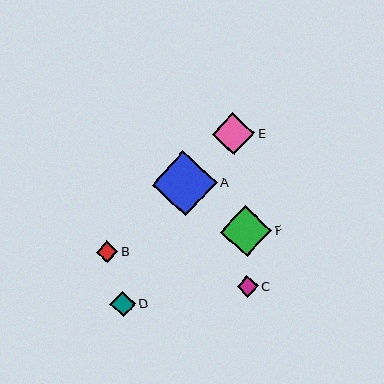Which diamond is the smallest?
Diamond C is the smallest with a size of approximately 21 pixels.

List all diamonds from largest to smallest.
From largest to smallest: A, F, E, D, B, C.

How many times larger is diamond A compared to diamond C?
Diamond A is approximately 3.0 times the size of diamond C.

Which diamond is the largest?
Diamond A is the largest with a size of approximately 65 pixels.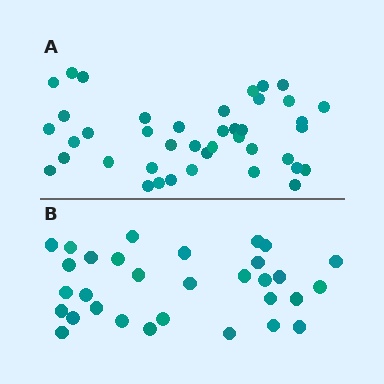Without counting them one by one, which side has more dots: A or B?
Region A (the top region) has more dots.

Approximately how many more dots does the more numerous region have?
Region A has roughly 10 or so more dots than region B.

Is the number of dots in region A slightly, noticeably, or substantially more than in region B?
Region A has noticeably more, but not dramatically so. The ratio is roughly 1.3 to 1.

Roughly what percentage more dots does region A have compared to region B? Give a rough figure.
About 30% more.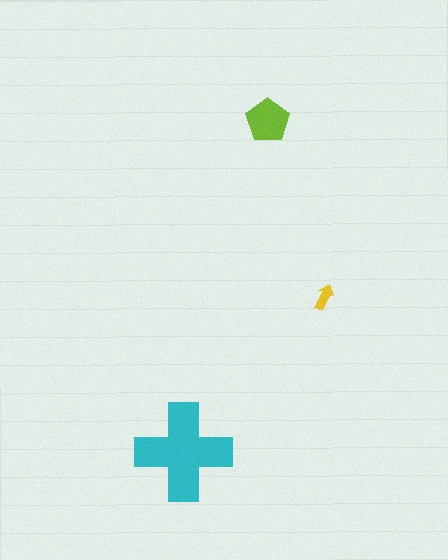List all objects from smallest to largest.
The yellow arrow, the lime pentagon, the cyan cross.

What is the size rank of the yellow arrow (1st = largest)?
3rd.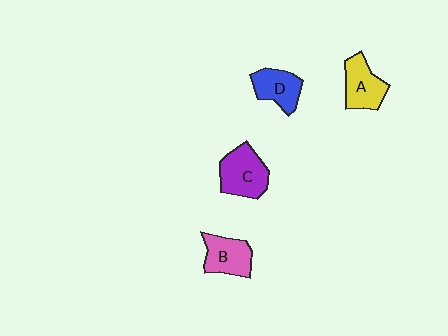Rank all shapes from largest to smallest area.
From largest to smallest: C (purple), A (yellow), B (pink), D (blue).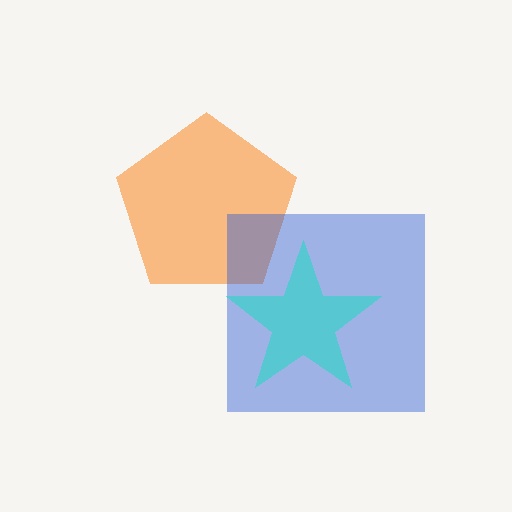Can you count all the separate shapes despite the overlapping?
Yes, there are 3 separate shapes.